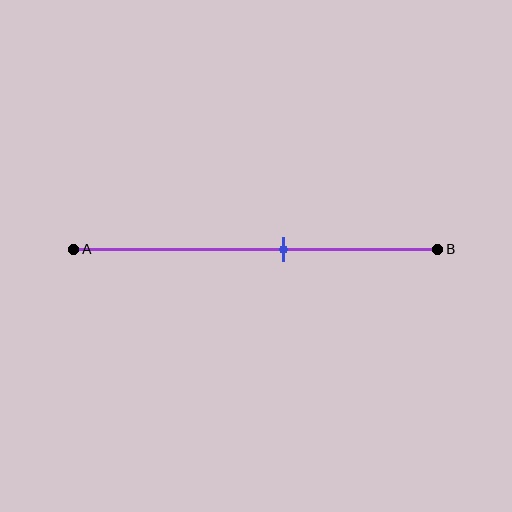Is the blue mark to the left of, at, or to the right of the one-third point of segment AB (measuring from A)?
The blue mark is to the right of the one-third point of segment AB.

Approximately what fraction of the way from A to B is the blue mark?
The blue mark is approximately 60% of the way from A to B.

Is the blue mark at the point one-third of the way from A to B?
No, the mark is at about 60% from A, not at the 33% one-third point.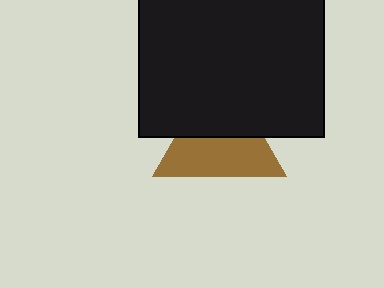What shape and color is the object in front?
The object in front is a black square.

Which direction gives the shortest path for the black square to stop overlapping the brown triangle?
Moving up gives the shortest separation.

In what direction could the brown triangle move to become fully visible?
The brown triangle could move down. That would shift it out from behind the black square entirely.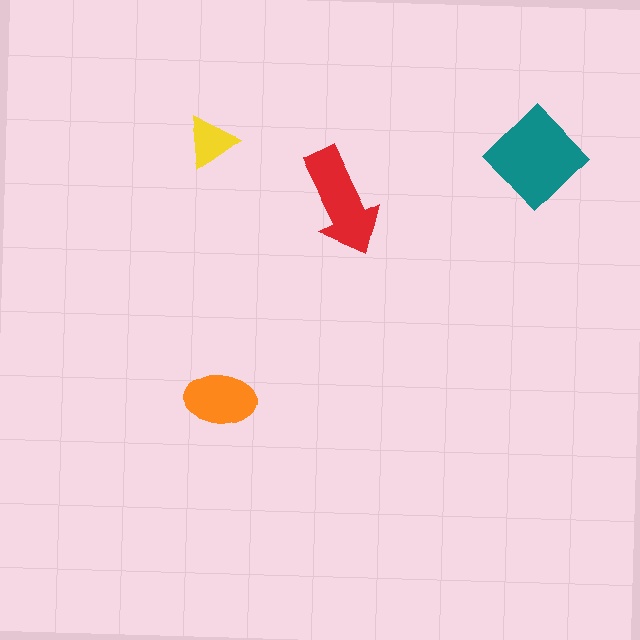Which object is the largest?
The teal diamond.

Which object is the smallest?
The yellow triangle.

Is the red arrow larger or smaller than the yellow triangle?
Larger.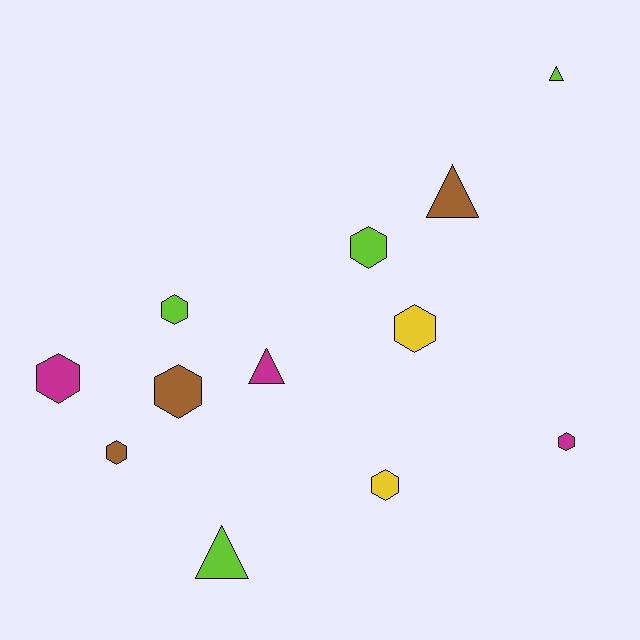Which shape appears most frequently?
Hexagon, with 8 objects.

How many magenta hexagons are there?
There are 2 magenta hexagons.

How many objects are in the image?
There are 12 objects.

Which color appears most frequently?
Lime, with 4 objects.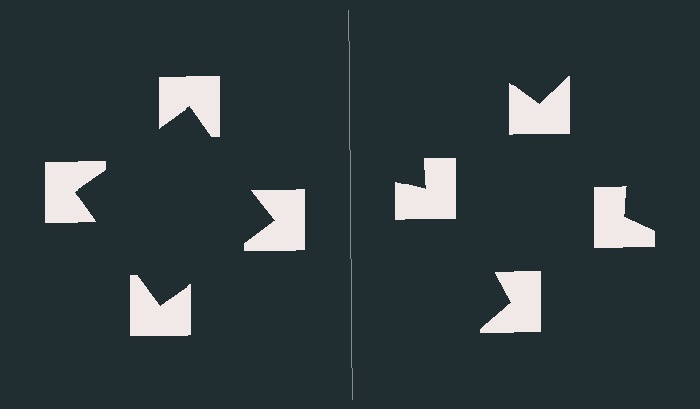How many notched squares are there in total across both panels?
8 — 4 on each side.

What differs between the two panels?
The notched squares are positioned identically on both sides; only the wedge orientations differ. On the left they align to a square; on the right they are misaligned.